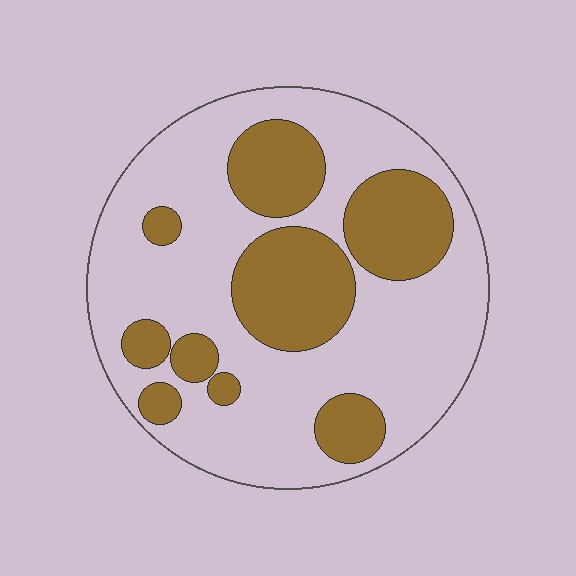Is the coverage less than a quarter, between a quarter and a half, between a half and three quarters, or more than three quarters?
Between a quarter and a half.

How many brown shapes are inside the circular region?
9.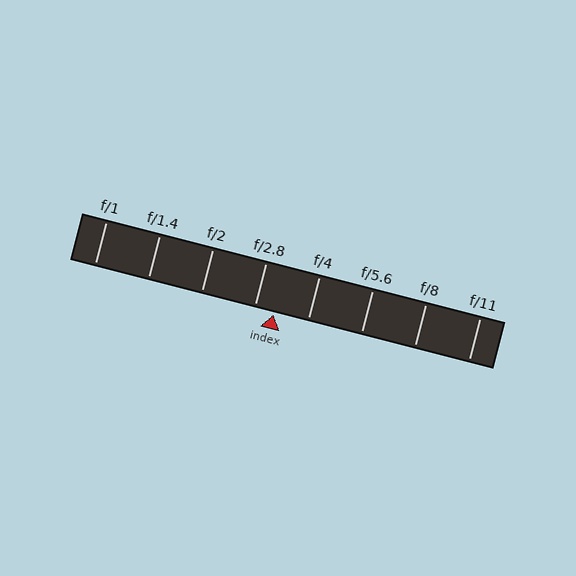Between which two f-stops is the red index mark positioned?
The index mark is between f/2.8 and f/4.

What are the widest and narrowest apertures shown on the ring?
The widest aperture shown is f/1 and the narrowest is f/11.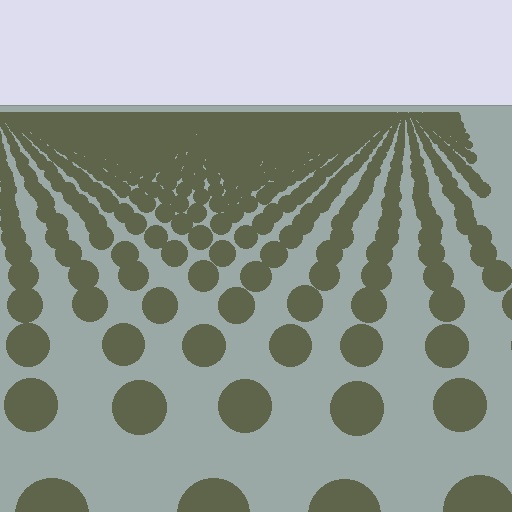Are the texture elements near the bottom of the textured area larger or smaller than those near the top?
Larger. Near the bottom, elements are closer to the viewer and appear at a bigger on-screen size.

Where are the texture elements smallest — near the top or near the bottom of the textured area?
Near the top.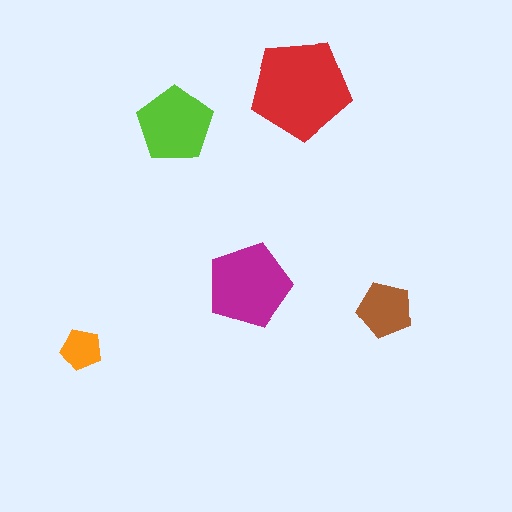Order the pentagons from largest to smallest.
the red one, the magenta one, the lime one, the brown one, the orange one.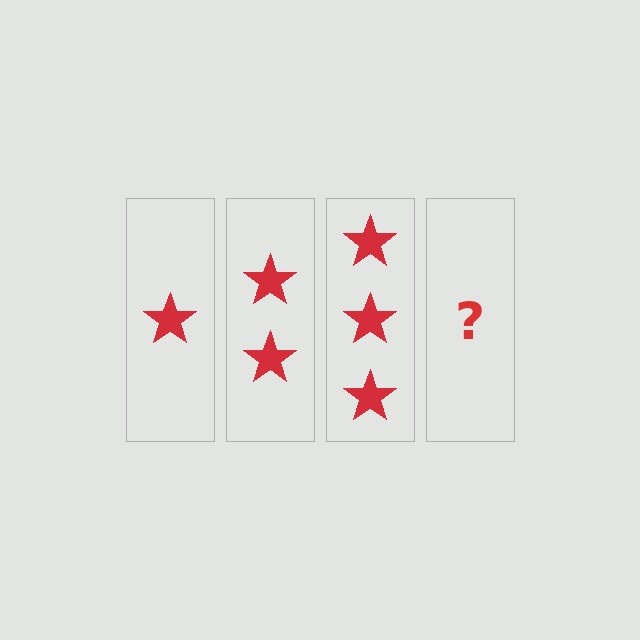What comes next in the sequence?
The next element should be 4 stars.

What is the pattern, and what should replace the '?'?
The pattern is that each step adds one more star. The '?' should be 4 stars.